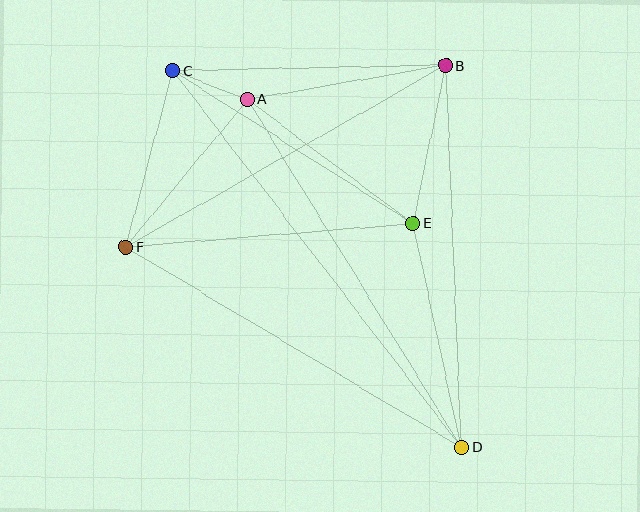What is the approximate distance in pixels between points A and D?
The distance between A and D is approximately 408 pixels.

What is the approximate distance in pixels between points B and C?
The distance between B and C is approximately 273 pixels.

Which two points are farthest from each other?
Points C and D are farthest from each other.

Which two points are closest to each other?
Points A and C are closest to each other.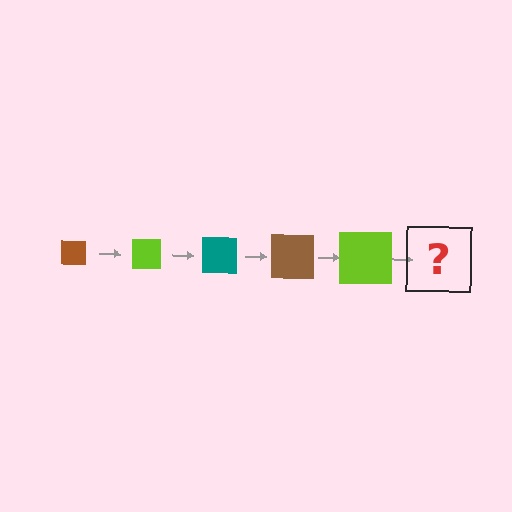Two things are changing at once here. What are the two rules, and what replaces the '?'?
The two rules are that the square grows larger each step and the color cycles through brown, lime, and teal. The '?' should be a teal square, larger than the previous one.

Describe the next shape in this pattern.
It should be a teal square, larger than the previous one.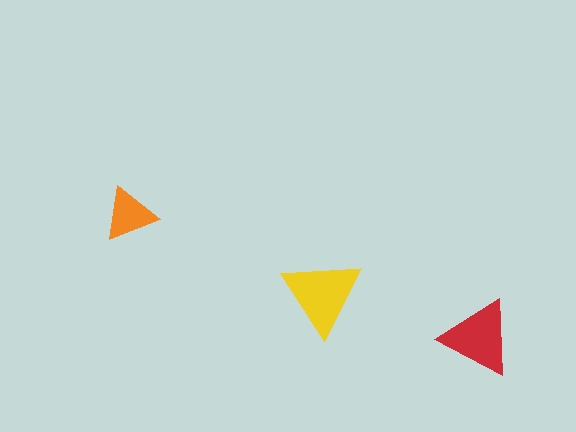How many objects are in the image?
There are 3 objects in the image.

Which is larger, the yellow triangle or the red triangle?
The yellow one.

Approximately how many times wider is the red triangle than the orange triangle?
About 1.5 times wider.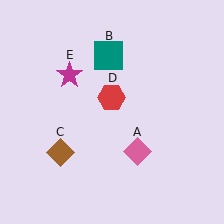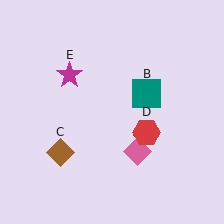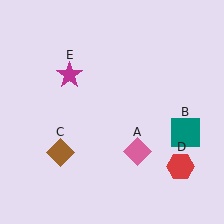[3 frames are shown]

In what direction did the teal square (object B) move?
The teal square (object B) moved down and to the right.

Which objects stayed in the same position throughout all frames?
Pink diamond (object A) and brown diamond (object C) and magenta star (object E) remained stationary.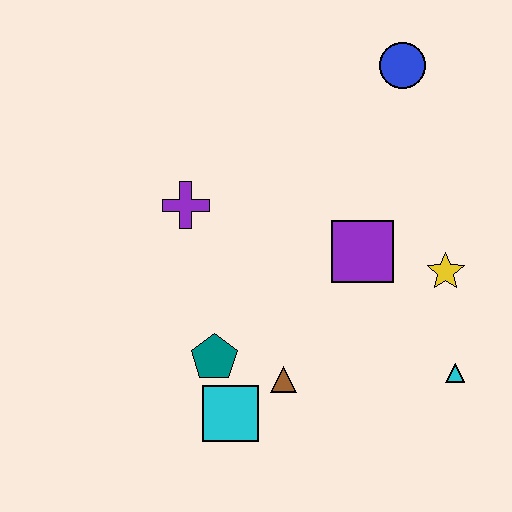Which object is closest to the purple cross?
The teal pentagon is closest to the purple cross.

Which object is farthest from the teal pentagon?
The blue circle is farthest from the teal pentagon.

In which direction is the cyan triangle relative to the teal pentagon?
The cyan triangle is to the right of the teal pentagon.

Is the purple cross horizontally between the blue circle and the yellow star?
No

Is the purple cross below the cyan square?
No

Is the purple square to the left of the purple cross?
No